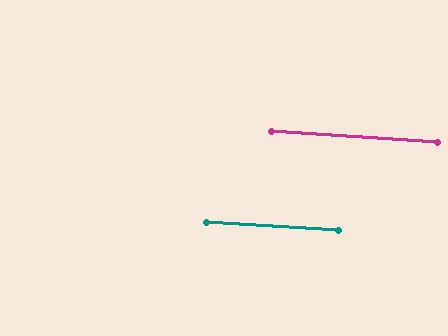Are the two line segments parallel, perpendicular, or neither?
Parallel — their directions differ by only 0.2°.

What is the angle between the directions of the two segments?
Approximately 0 degrees.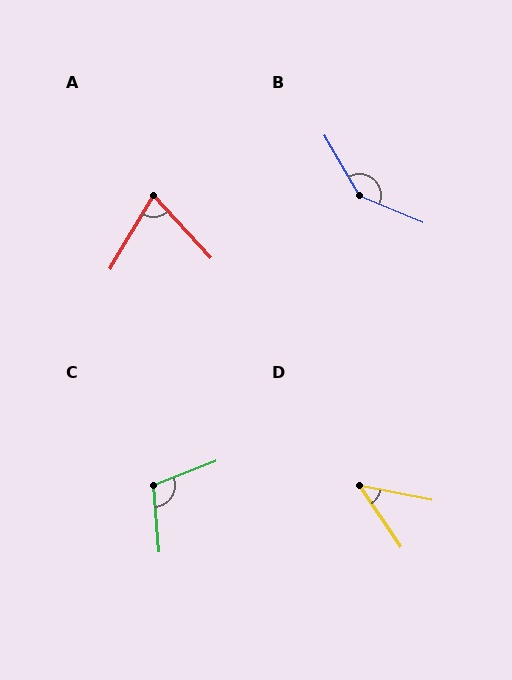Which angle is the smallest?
D, at approximately 45 degrees.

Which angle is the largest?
B, at approximately 143 degrees.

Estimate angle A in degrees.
Approximately 73 degrees.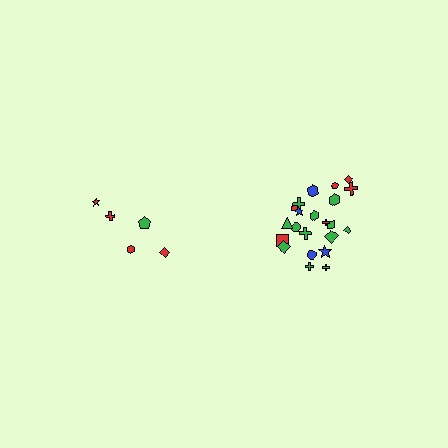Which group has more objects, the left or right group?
The right group.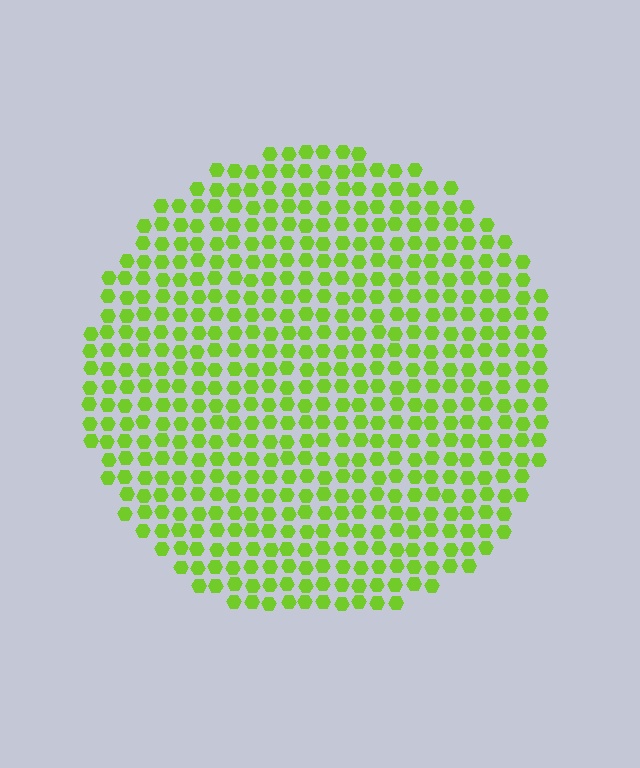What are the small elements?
The small elements are hexagons.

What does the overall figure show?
The overall figure shows a circle.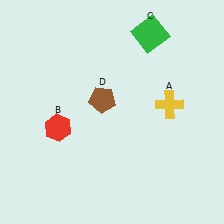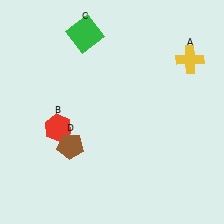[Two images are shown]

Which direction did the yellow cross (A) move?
The yellow cross (A) moved up.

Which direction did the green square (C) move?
The green square (C) moved left.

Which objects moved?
The objects that moved are: the yellow cross (A), the green square (C), the brown pentagon (D).